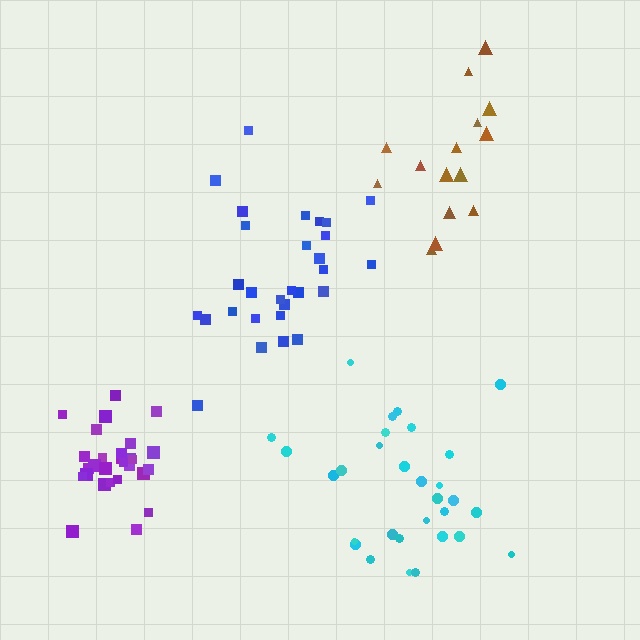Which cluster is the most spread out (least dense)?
Brown.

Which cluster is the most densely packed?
Purple.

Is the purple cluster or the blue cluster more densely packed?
Purple.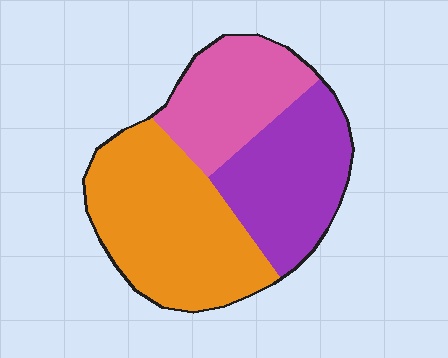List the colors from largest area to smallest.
From largest to smallest: orange, purple, pink.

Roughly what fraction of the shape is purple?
Purple covers 31% of the shape.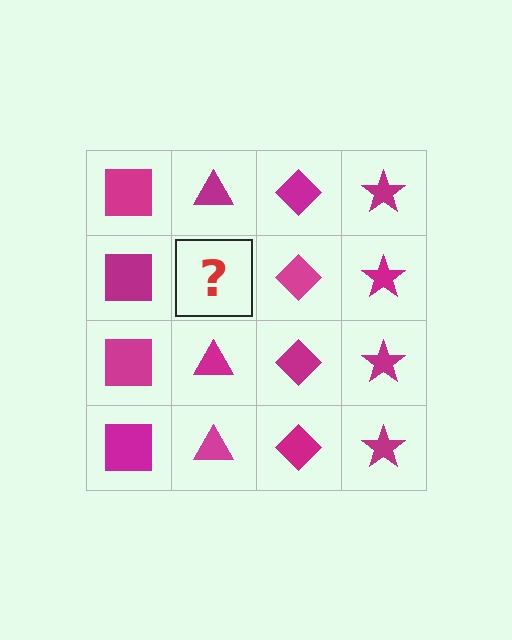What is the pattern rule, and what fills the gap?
The rule is that each column has a consistent shape. The gap should be filled with a magenta triangle.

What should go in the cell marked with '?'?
The missing cell should contain a magenta triangle.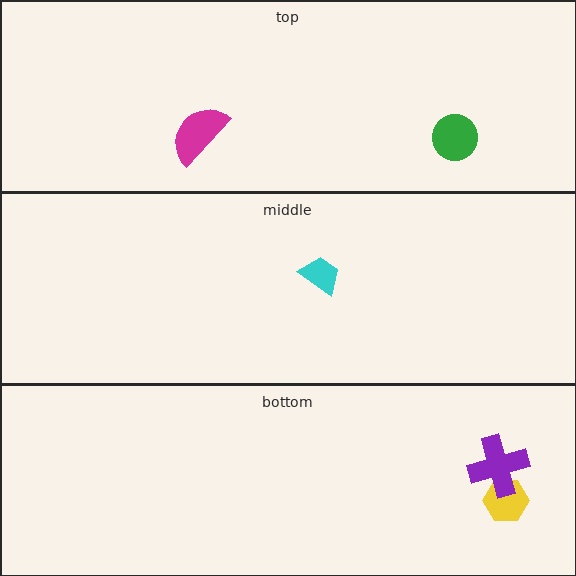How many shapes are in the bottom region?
2.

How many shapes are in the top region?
2.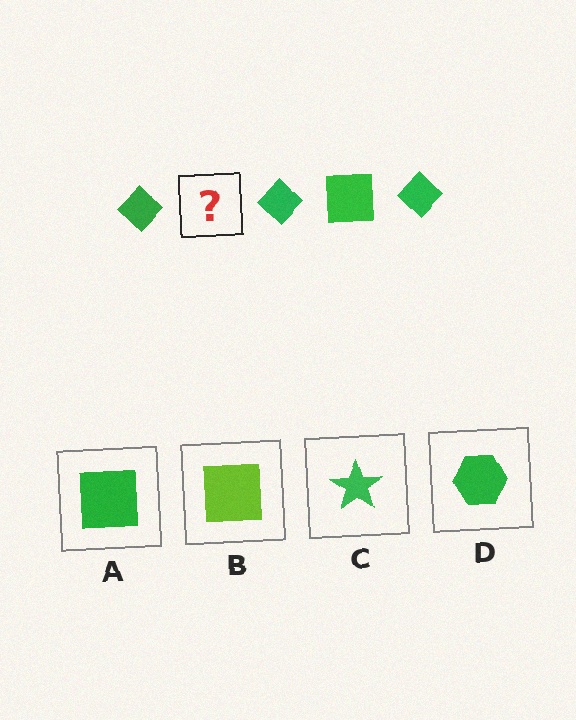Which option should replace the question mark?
Option A.